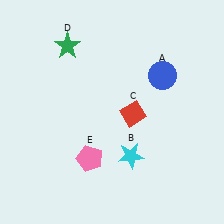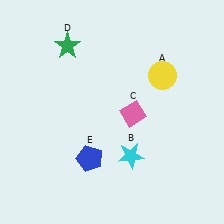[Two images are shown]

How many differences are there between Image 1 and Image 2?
There are 3 differences between the two images.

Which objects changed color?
A changed from blue to yellow. C changed from red to pink. E changed from pink to blue.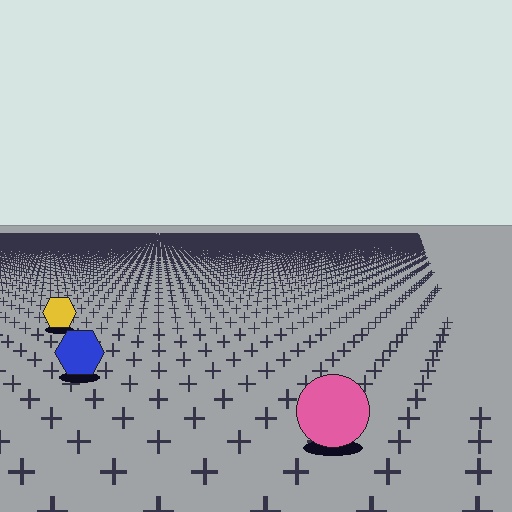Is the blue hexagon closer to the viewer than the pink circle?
No. The pink circle is closer — you can tell from the texture gradient: the ground texture is coarser near it.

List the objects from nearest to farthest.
From nearest to farthest: the pink circle, the blue hexagon, the yellow hexagon.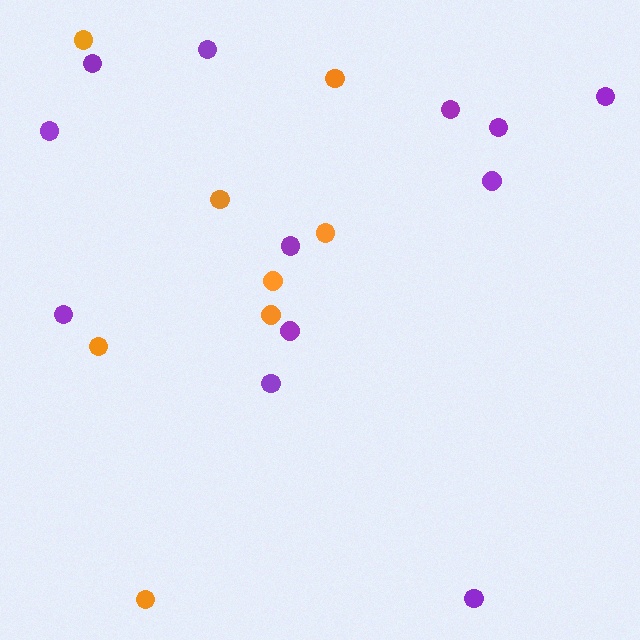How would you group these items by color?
There are 2 groups: one group of purple circles (12) and one group of orange circles (8).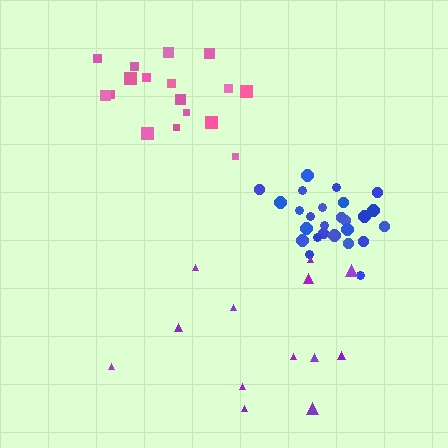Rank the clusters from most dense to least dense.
blue, pink, purple.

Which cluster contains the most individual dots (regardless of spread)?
Blue (26).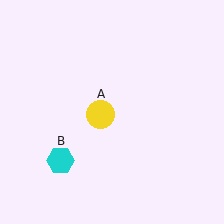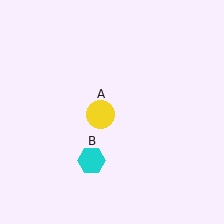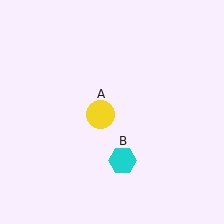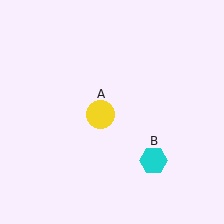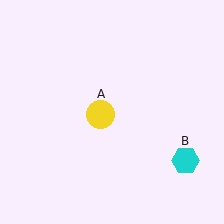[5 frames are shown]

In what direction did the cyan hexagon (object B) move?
The cyan hexagon (object B) moved right.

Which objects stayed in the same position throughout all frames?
Yellow circle (object A) remained stationary.